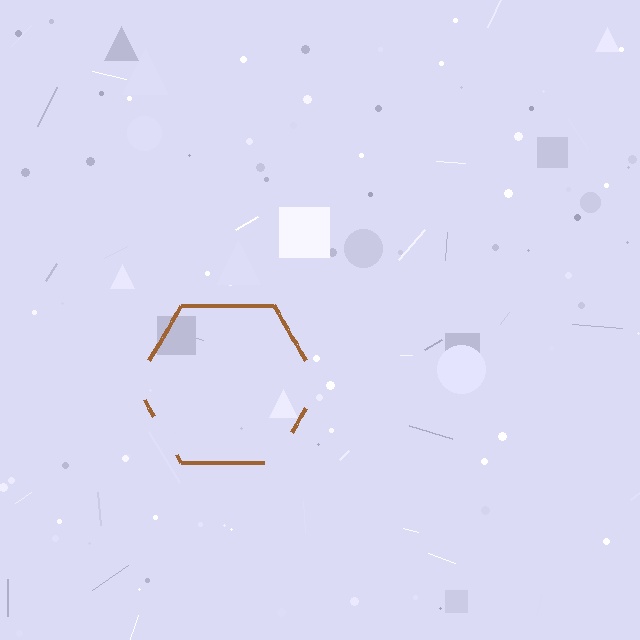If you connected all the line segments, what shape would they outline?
They would outline a hexagon.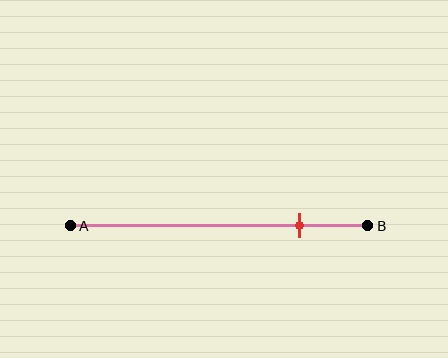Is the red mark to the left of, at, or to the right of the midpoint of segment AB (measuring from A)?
The red mark is to the right of the midpoint of segment AB.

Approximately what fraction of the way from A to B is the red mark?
The red mark is approximately 75% of the way from A to B.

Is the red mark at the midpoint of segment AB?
No, the mark is at about 75% from A, not at the 50% midpoint.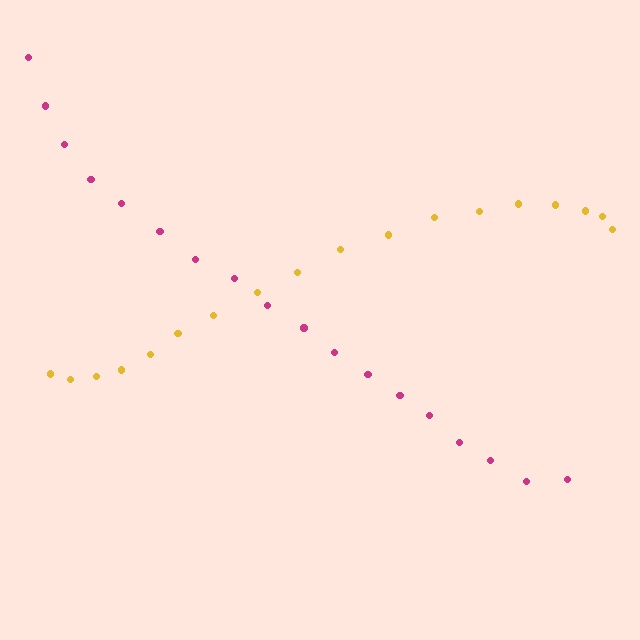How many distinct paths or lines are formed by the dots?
There are 2 distinct paths.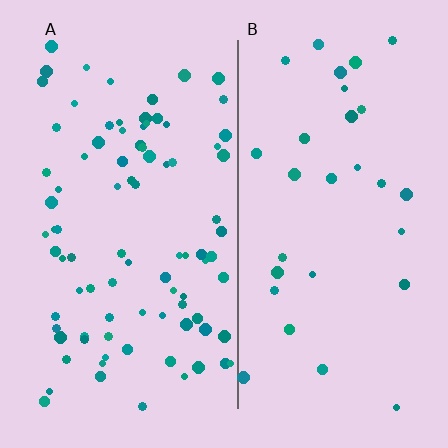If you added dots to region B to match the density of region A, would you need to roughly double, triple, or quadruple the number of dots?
Approximately triple.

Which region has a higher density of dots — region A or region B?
A (the left).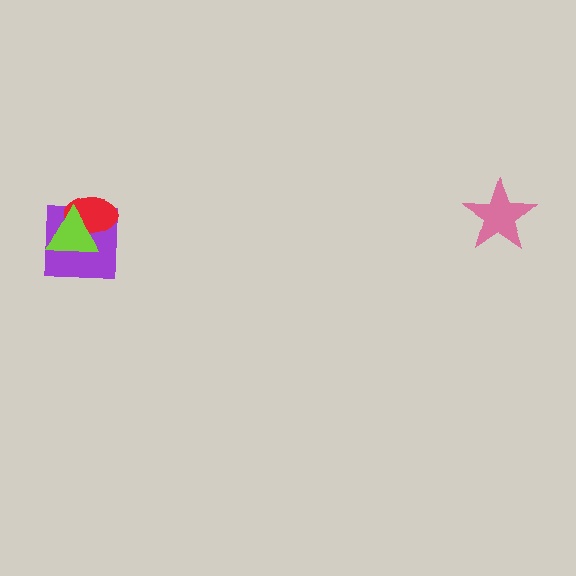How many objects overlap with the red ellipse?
2 objects overlap with the red ellipse.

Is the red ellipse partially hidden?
Yes, it is partially covered by another shape.